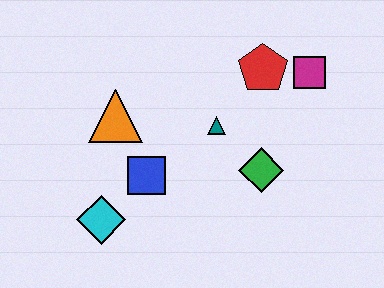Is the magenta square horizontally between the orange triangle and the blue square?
No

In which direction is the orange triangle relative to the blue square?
The orange triangle is above the blue square.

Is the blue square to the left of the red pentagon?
Yes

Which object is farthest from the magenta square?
The cyan diamond is farthest from the magenta square.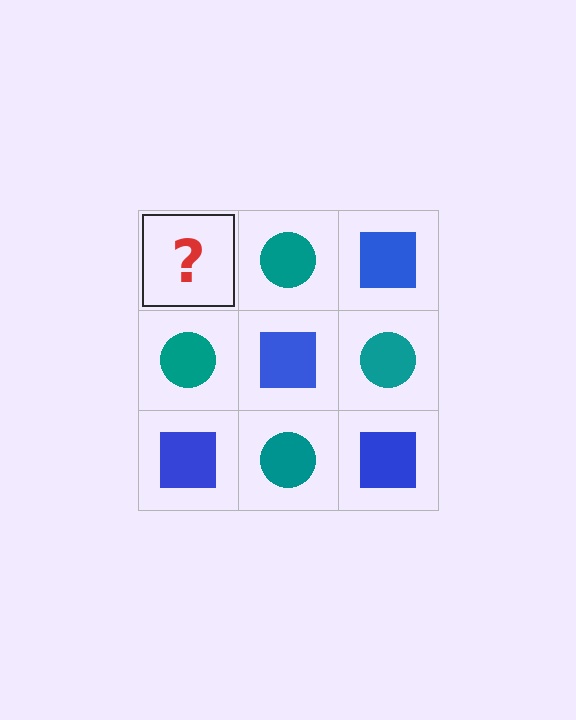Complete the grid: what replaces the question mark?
The question mark should be replaced with a blue square.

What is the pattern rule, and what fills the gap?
The rule is that it alternates blue square and teal circle in a checkerboard pattern. The gap should be filled with a blue square.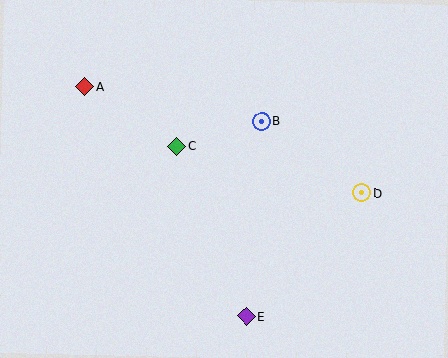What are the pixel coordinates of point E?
Point E is at (246, 317).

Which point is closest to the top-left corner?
Point A is closest to the top-left corner.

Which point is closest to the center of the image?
Point C at (176, 146) is closest to the center.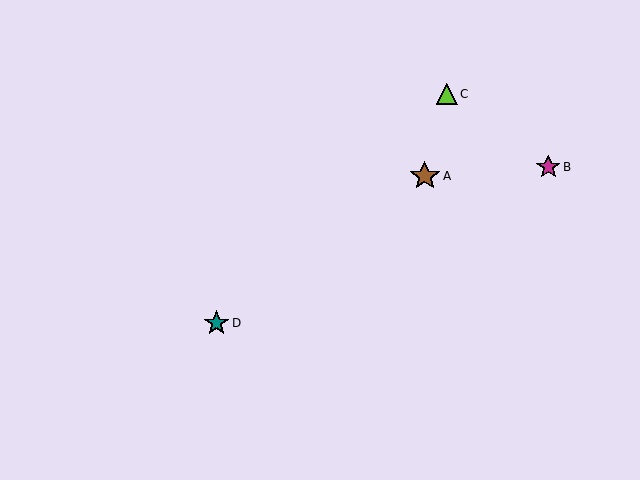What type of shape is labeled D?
Shape D is a teal star.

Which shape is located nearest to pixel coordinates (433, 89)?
The lime triangle (labeled C) at (447, 94) is nearest to that location.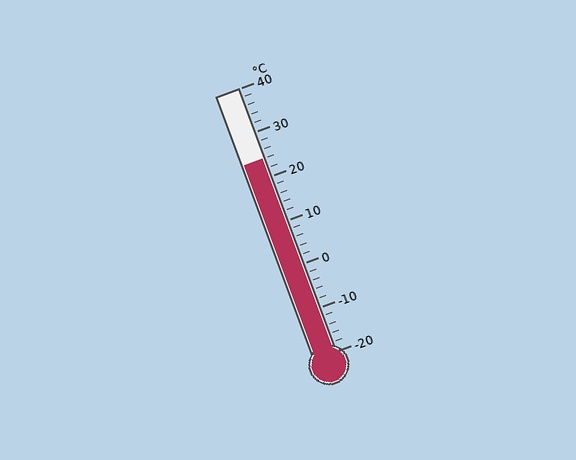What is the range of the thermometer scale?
The thermometer scale ranges from -20°C to 40°C.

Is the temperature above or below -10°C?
The temperature is above -10°C.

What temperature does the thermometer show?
The thermometer shows approximately 24°C.